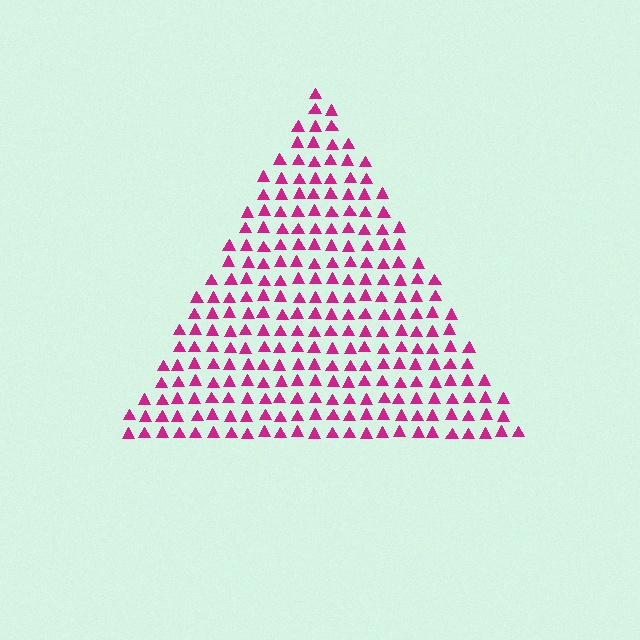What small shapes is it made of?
It is made of small triangles.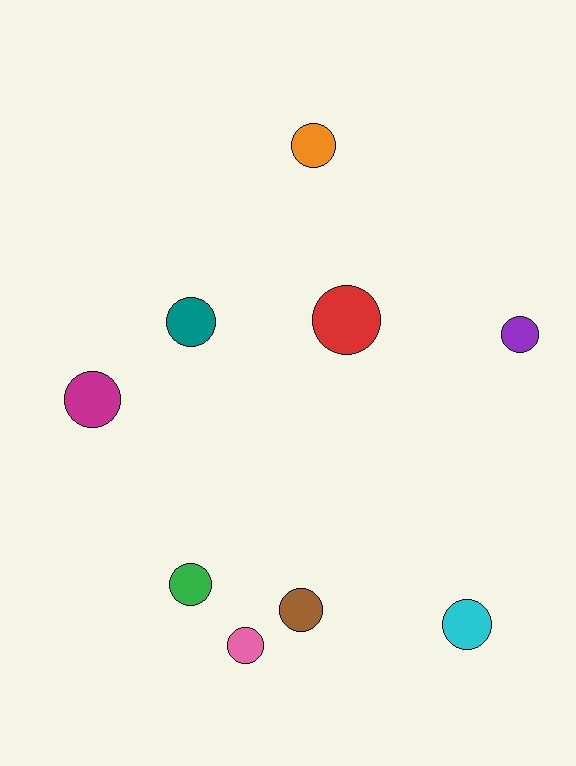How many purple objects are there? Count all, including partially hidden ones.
There is 1 purple object.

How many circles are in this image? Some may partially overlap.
There are 9 circles.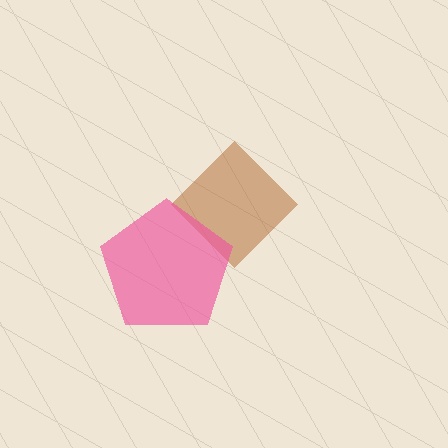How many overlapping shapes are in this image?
There are 2 overlapping shapes in the image.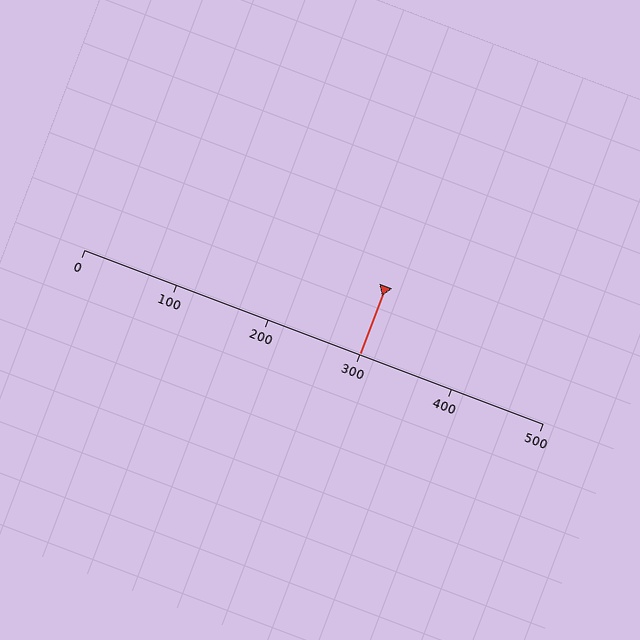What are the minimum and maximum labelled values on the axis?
The axis runs from 0 to 500.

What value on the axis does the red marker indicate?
The marker indicates approximately 300.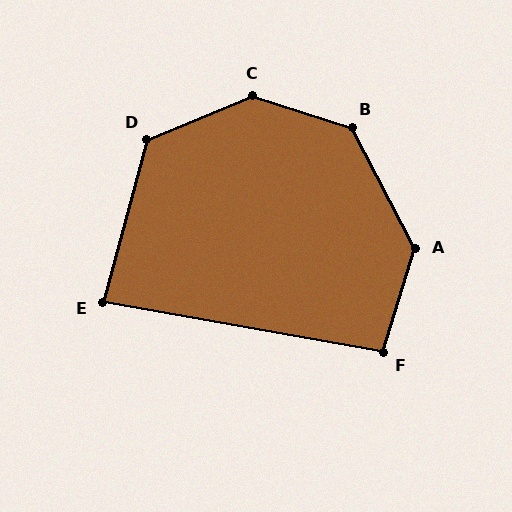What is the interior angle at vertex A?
Approximately 135 degrees (obtuse).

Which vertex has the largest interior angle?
C, at approximately 140 degrees.